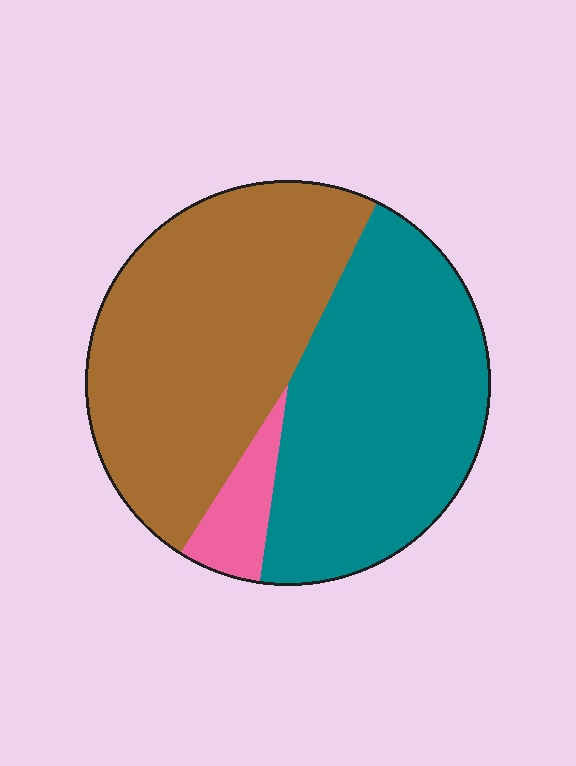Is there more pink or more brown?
Brown.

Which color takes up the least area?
Pink, at roughly 5%.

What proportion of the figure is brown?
Brown covers roughly 50% of the figure.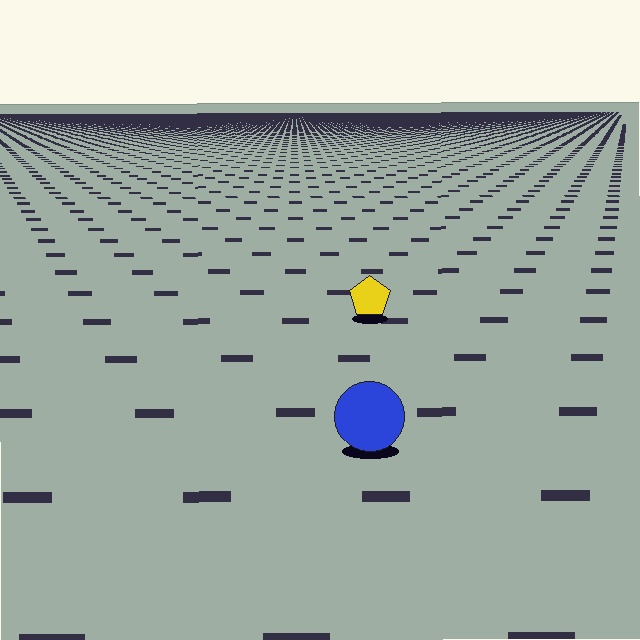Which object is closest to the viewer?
The blue circle is closest. The texture marks near it are larger and more spread out.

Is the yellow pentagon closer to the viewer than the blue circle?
No. The blue circle is closer — you can tell from the texture gradient: the ground texture is coarser near it.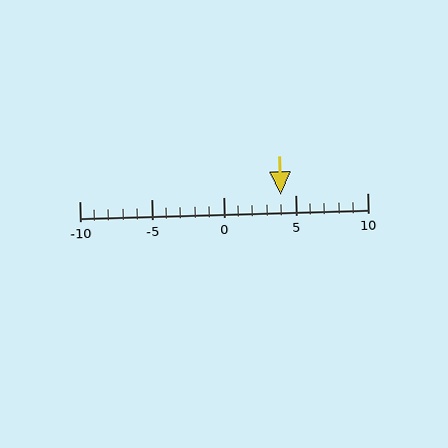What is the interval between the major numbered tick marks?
The major tick marks are spaced 5 units apart.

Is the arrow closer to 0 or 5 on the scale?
The arrow is closer to 5.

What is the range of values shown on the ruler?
The ruler shows values from -10 to 10.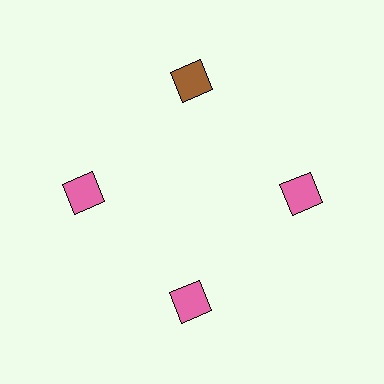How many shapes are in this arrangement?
There are 4 shapes arranged in a ring pattern.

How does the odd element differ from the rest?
It has a different color: brown instead of pink.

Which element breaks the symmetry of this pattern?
The brown diamond at roughly the 12 o'clock position breaks the symmetry. All other shapes are pink diamonds.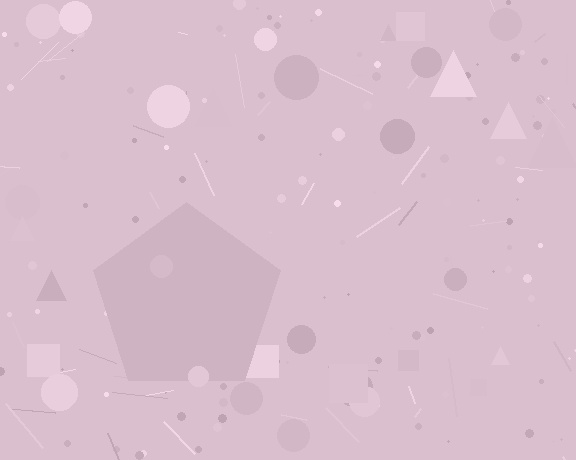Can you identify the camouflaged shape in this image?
The camouflaged shape is a pentagon.